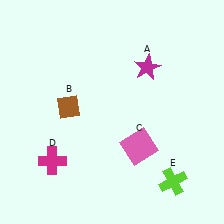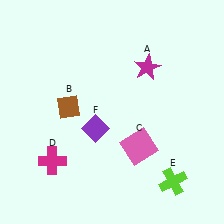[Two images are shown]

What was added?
A purple diamond (F) was added in Image 2.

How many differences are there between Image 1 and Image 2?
There is 1 difference between the two images.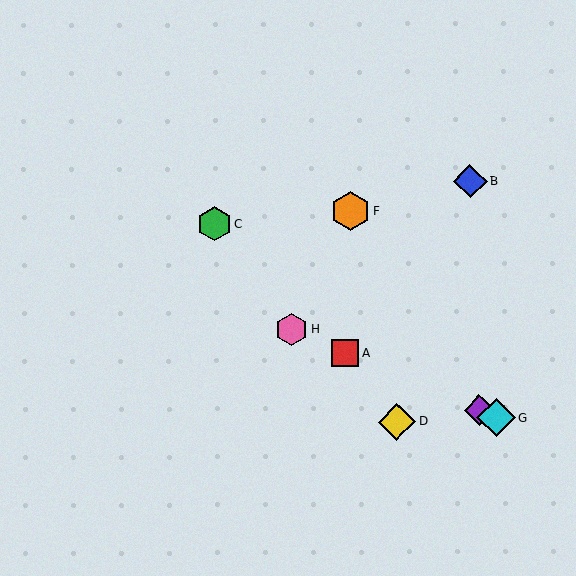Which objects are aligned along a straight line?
Objects A, E, G, H are aligned along a straight line.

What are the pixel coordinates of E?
Object E is at (479, 411).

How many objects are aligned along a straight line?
4 objects (A, E, G, H) are aligned along a straight line.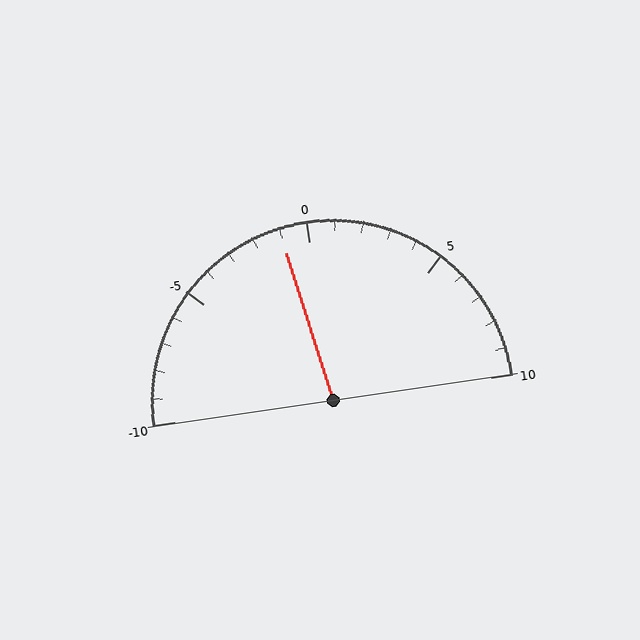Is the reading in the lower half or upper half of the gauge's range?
The reading is in the lower half of the range (-10 to 10).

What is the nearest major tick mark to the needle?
The nearest major tick mark is 0.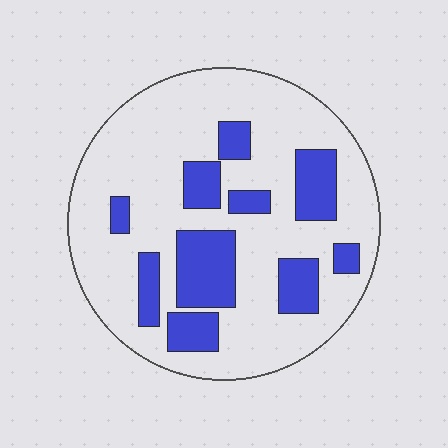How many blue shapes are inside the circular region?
10.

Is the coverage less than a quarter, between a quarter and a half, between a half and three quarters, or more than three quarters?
Between a quarter and a half.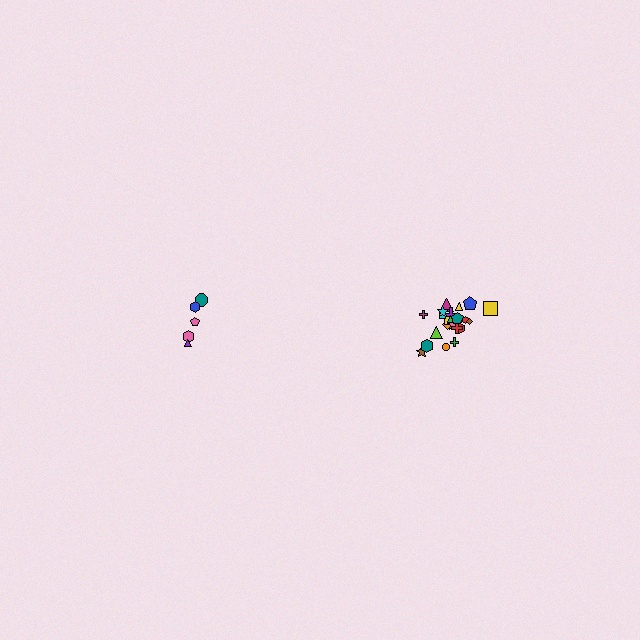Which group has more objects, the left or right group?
The right group.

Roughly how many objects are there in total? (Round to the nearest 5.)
Roughly 30 objects in total.